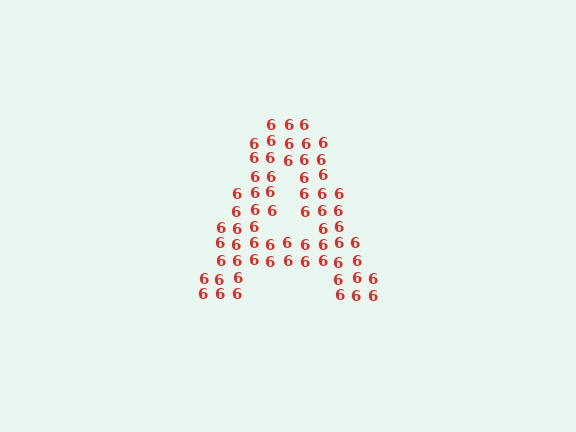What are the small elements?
The small elements are digit 6's.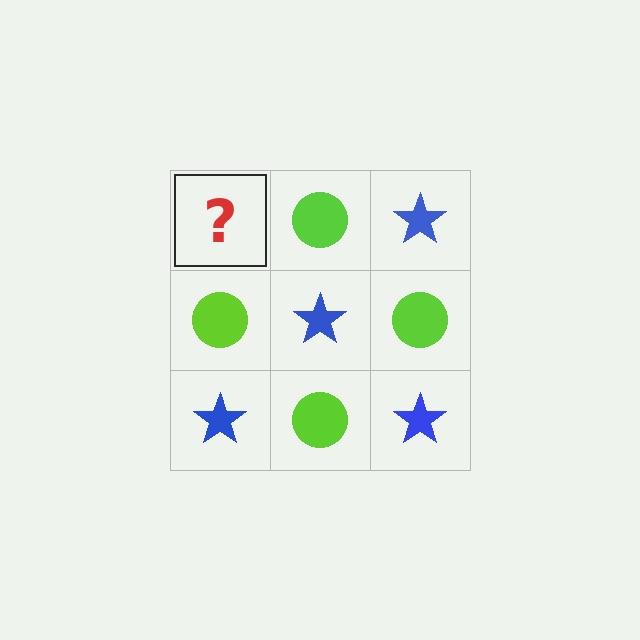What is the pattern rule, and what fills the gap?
The rule is that it alternates blue star and lime circle in a checkerboard pattern. The gap should be filled with a blue star.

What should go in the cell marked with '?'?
The missing cell should contain a blue star.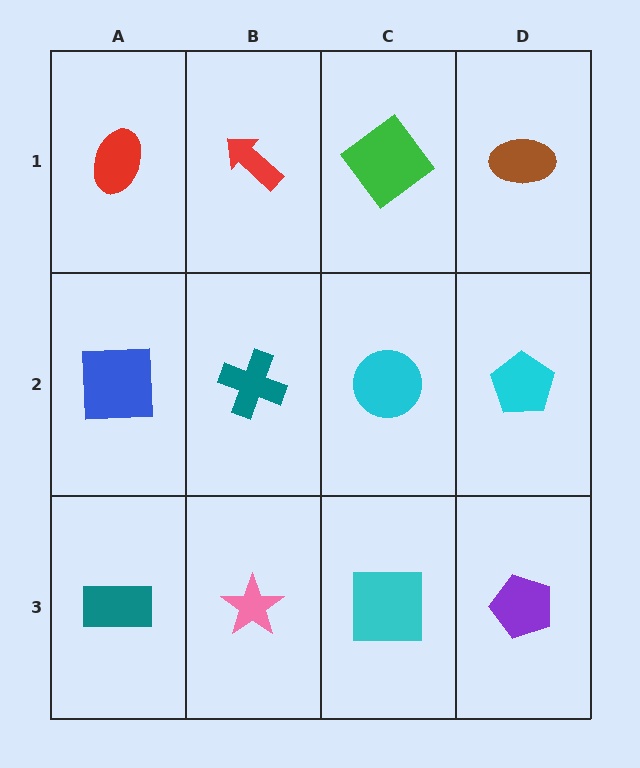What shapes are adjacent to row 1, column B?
A teal cross (row 2, column B), a red ellipse (row 1, column A), a green diamond (row 1, column C).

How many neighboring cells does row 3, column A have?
2.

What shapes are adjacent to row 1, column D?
A cyan pentagon (row 2, column D), a green diamond (row 1, column C).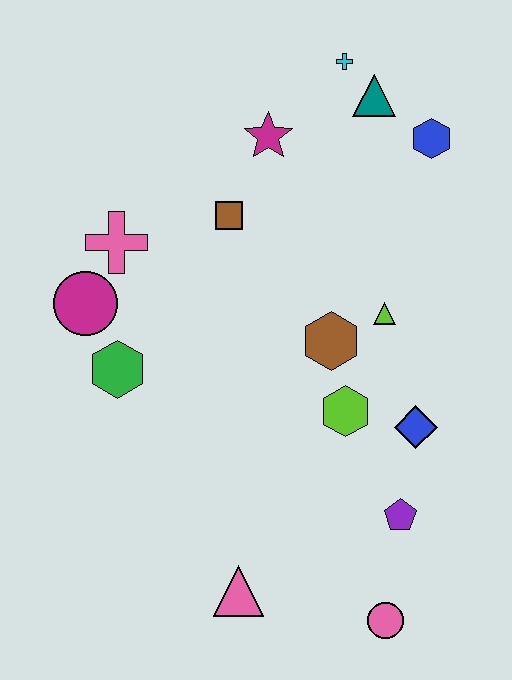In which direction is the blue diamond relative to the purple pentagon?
The blue diamond is above the purple pentagon.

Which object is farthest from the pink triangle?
The cyan cross is farthest from the pink triangle.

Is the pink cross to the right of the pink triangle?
No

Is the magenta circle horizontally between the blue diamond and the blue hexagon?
No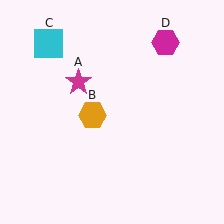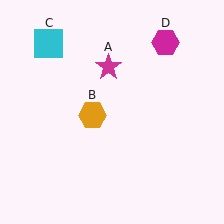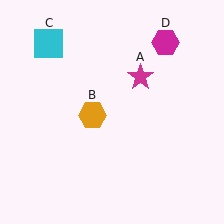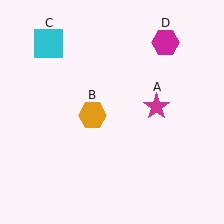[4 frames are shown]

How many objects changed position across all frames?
1 object changed position: magenta star (object A).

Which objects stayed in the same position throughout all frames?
Orange hexagon (object B) and cyan square (object C) and magenta hexagon (object D) remained stationary.